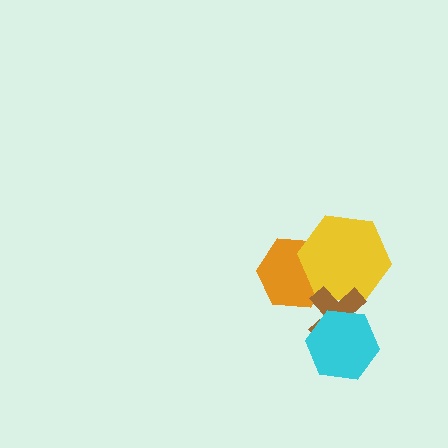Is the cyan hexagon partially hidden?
No, no other shape covers it.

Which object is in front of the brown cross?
The cyan hexagon is in front of the brown cross.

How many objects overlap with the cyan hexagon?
1 object overlaps with the cyan hexagon.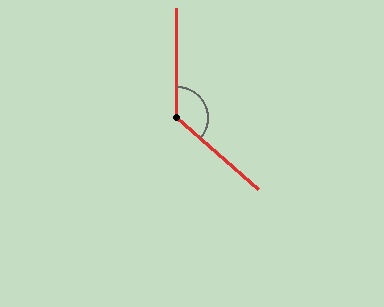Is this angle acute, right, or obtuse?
It is obtuse.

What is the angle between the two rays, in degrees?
Approximately 132 degrees.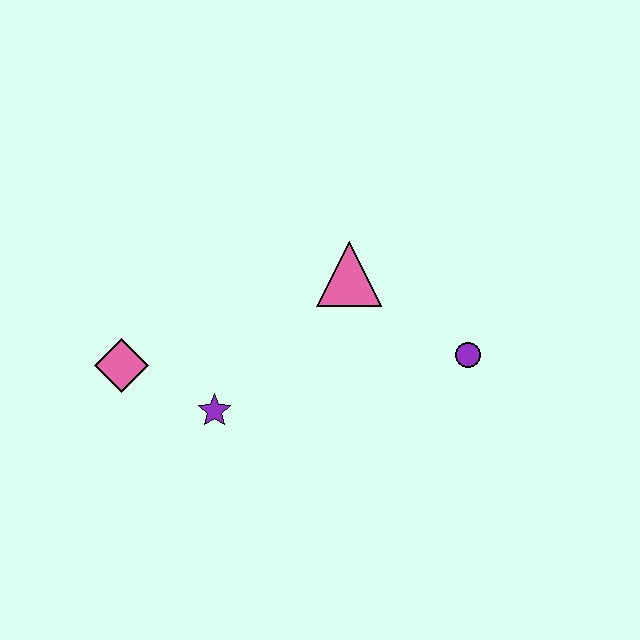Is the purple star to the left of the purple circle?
Yes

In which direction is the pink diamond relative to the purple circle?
The pink diamond is to the left of the purple circle.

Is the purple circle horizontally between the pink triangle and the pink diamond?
No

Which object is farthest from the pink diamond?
The purple circle is farthest from the pink diamond.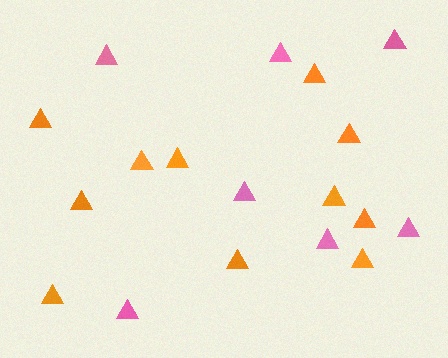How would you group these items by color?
There are 2 groups: one group of pink triangles (7) and one group of orange triangles (11).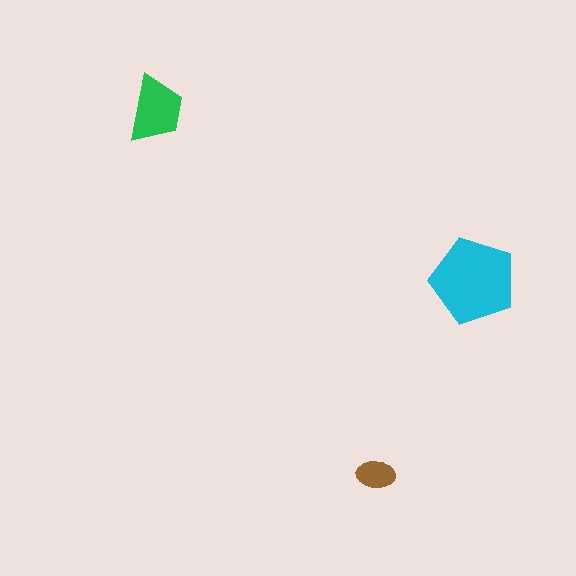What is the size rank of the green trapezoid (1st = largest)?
2nd.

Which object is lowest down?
The brown ellipse is bottommost.